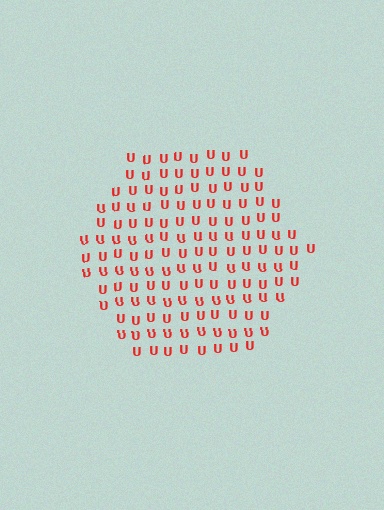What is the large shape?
The large shape is a hexagon.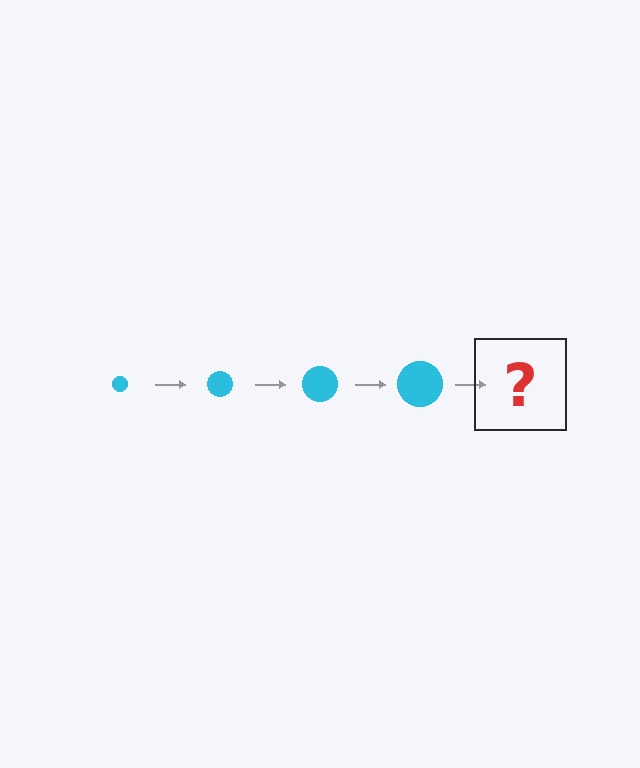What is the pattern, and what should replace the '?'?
The pattern is that the circle gets progressively larger each step. The '?' should be a cyan circle, larger than the previous one.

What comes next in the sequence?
The next element should be a cyan circle, larger than the previous one.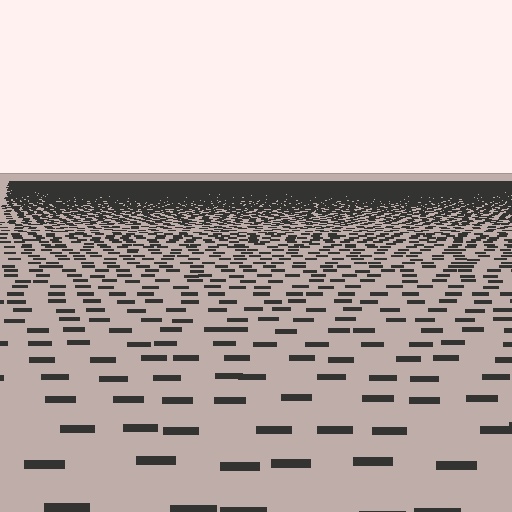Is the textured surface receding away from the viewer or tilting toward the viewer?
The surface is receding away from the viewer. Texture elements get smaller and denser toward the top.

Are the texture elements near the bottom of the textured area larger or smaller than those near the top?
Larger. Near the bottom, elements are closer to the viewer and appear at a bigger on-screen size.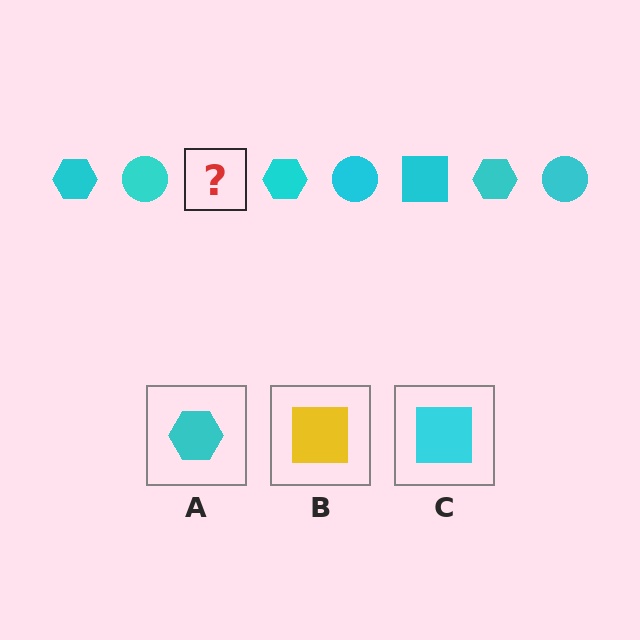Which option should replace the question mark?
Option C.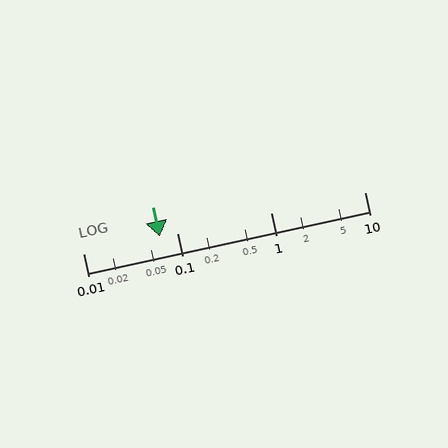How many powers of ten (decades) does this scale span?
The scale spans 3 decades, from 0.01 to 10.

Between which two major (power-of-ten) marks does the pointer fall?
The pointer is between 0.01 and 0.1.